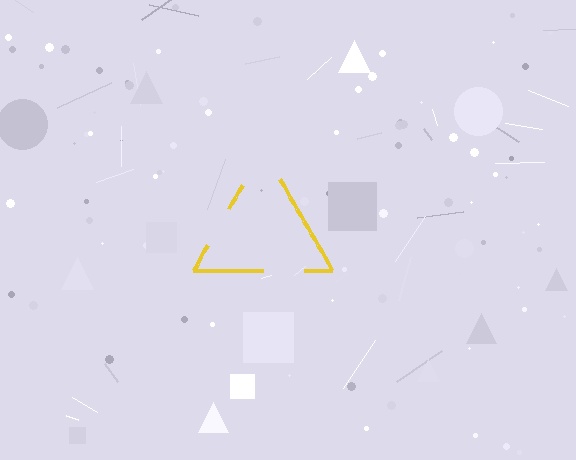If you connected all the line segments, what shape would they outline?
They would outline a triangle.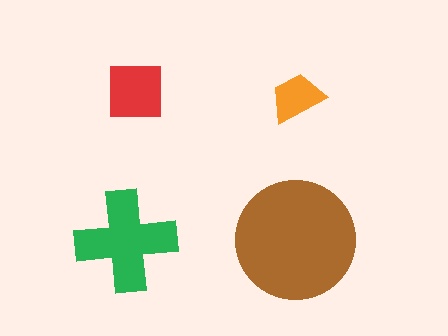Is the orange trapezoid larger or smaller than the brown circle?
Smaller.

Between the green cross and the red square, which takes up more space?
The green cross.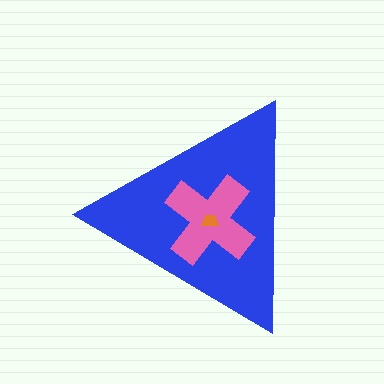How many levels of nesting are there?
3.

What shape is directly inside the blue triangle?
The pink cross.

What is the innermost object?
The orange trapezoid.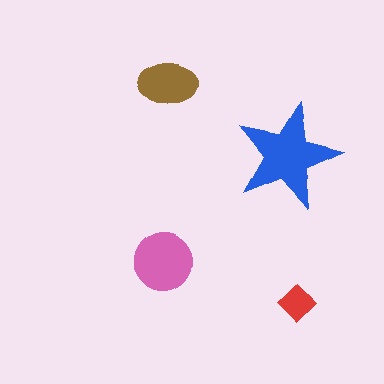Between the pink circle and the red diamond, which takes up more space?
The pink circle.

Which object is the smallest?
The red diamond.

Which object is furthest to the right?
The red diamond is rightmost.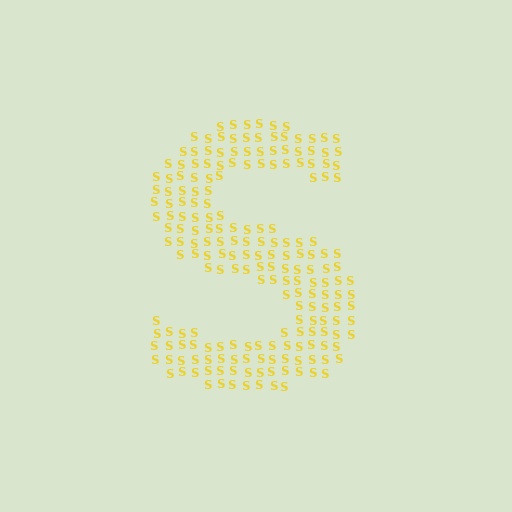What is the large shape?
The large shape is the letter S.